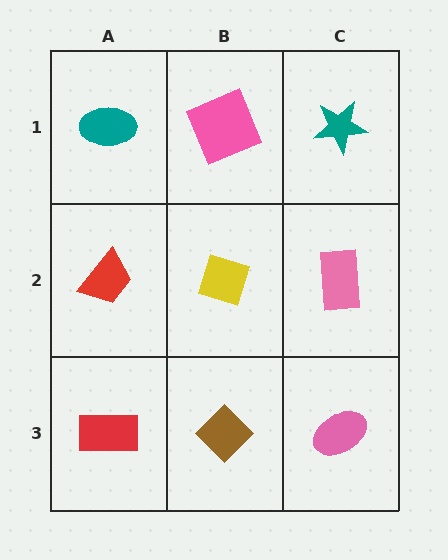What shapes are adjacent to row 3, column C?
A pink rectangle (row 2, column C), a brown diamond (row 3, column B).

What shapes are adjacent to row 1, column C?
A pink rectangle (row 2, column C), a pink square (row 1, column B).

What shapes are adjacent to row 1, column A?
A red trapezoid (row 2, column A), a pink square (row 1, column B).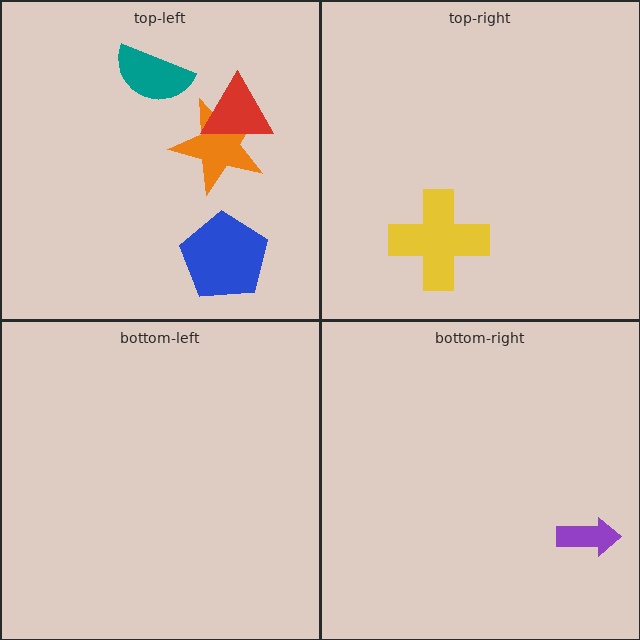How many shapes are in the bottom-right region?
1.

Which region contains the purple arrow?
The bottom-right region.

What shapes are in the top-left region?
The orange star, the teal semicircle, the red triangle, the blue pentagon.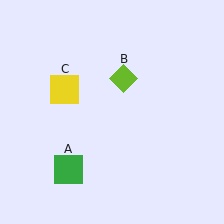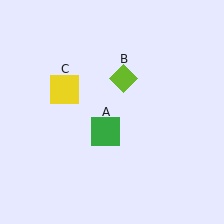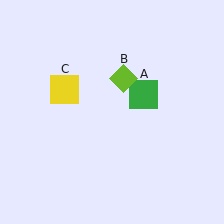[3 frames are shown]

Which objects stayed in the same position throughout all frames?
Lime diamond (object B) and yellow square (object C) remained stationary.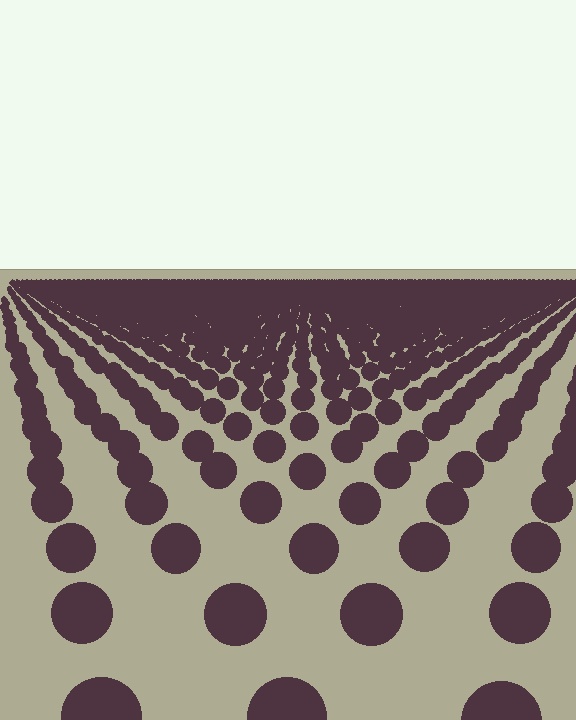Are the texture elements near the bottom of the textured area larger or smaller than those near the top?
Larger. Near the bottom, elements are closer to the viewer and appear at a bigger on-screen size.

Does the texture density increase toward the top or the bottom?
Density increases toward the top.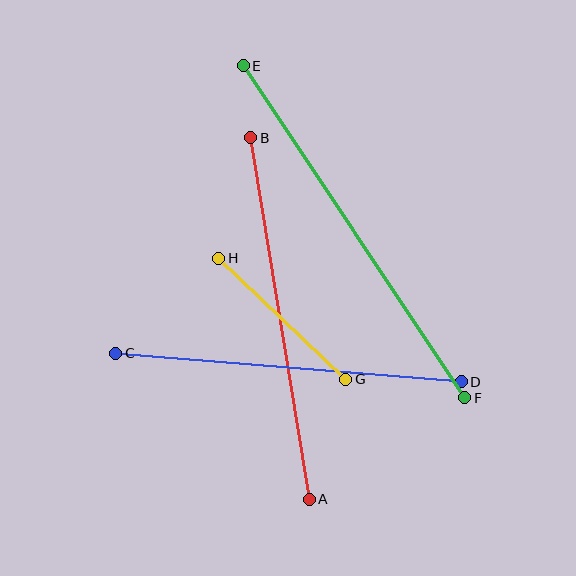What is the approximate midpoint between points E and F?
The midpoint is at approximately (354, 232) pixels.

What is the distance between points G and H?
The distance is approximately 176 pixels.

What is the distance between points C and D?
The distance is approximately 347 pixels.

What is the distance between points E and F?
The distance is approximately 399 pixels.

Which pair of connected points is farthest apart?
Points E and F are farthest apart.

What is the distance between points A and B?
The distance is approximately 366 pixels.